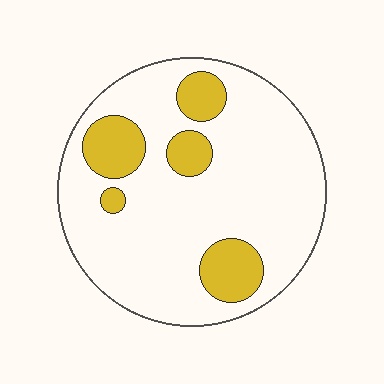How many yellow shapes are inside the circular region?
5.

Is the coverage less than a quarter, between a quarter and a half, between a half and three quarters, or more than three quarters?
Less than a quarter.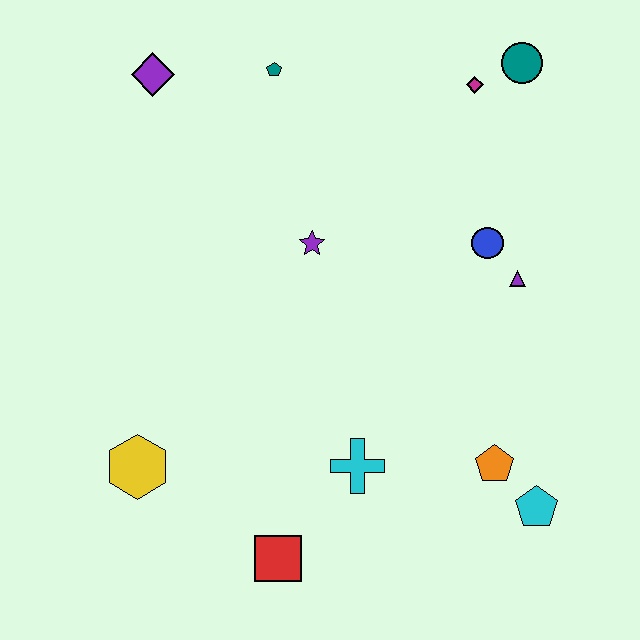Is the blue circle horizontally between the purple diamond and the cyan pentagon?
Yes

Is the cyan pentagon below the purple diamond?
Yes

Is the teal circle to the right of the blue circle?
Yes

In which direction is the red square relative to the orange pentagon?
The red square is to the left of the orange pentagon.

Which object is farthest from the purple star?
The cyan pentagon is farthest from the purple star.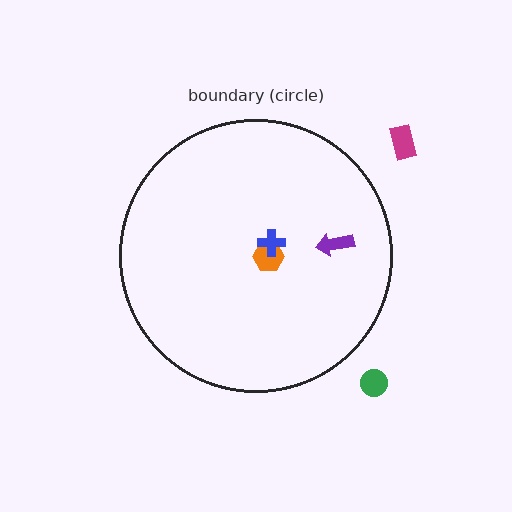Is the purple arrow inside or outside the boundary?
Inside.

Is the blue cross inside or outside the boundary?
Inside.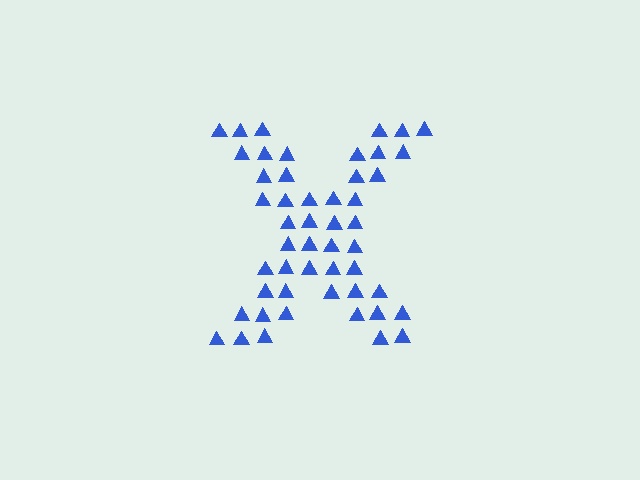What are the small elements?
The small elements are triangles.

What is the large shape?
The large shape is the letter X.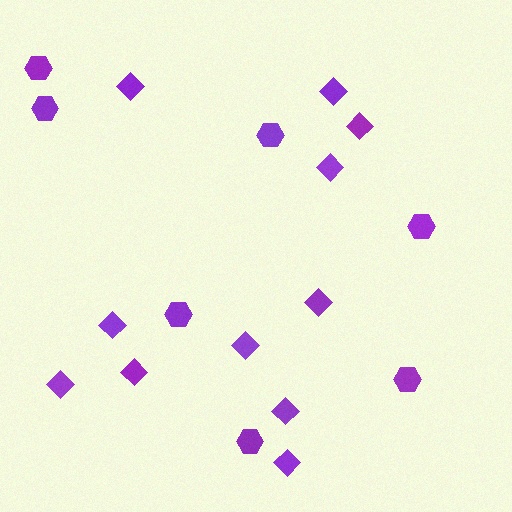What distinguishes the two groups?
There are 2 groups: one group of diamonds (11) and one group of hexagons (7).